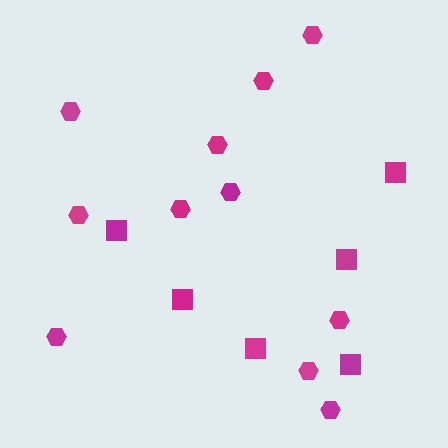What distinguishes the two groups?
There are 2 groups: one group of squares (6) and one group of hexagons (11).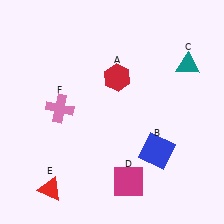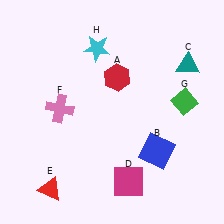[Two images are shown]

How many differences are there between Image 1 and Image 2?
There are 2 differences between the two images.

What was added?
A green diamond (G), a cyan star (H) were added in Image 2.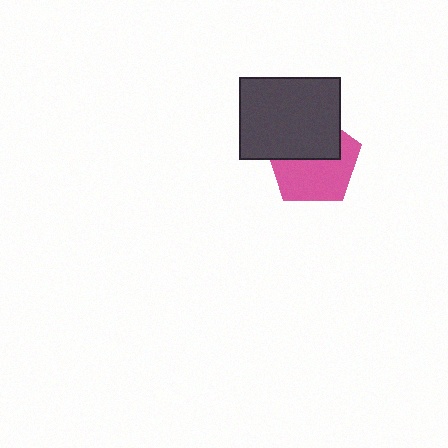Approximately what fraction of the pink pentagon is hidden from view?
Roughly 43% of the pink pentagon is hidden behind the dark gray rectangle.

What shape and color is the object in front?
The object in front is a dark gray rectangle.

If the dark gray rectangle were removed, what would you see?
You would see the complete pink pentagon.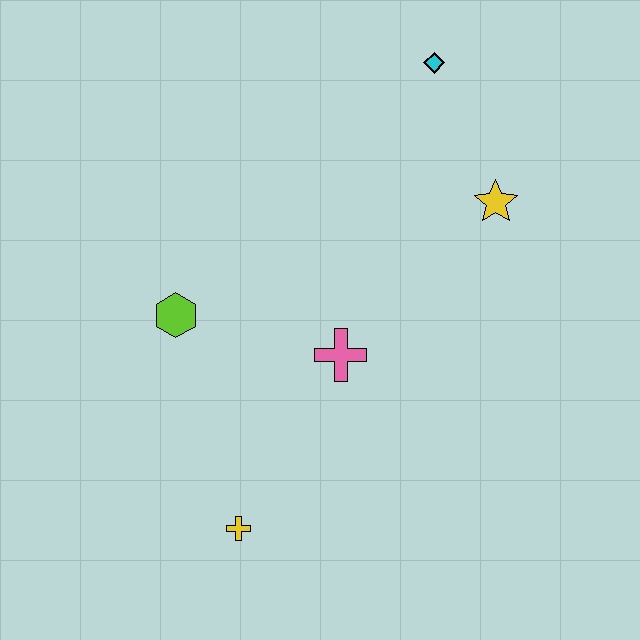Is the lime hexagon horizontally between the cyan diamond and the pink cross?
No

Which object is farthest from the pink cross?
The cyan diamond is farthest from the pink cross.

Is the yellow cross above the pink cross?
No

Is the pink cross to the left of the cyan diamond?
Yes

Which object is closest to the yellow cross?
The pink cross is closest to the yellow cross.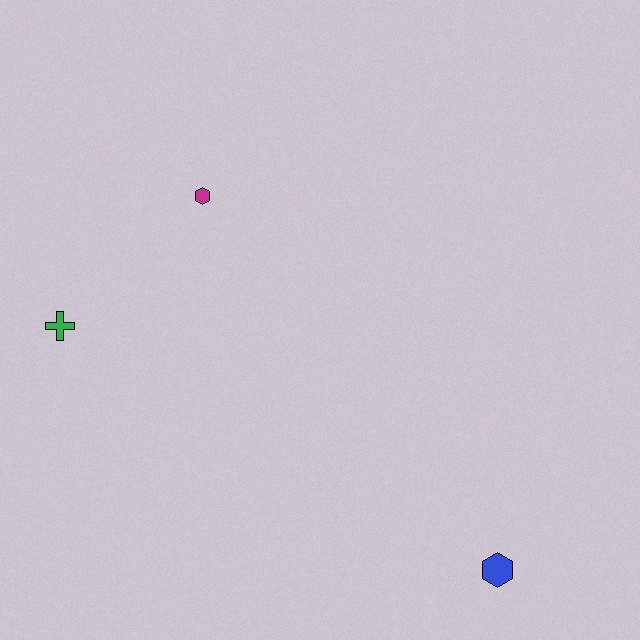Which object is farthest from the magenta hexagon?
The blue hexagon is farthest from the magenta hexagon.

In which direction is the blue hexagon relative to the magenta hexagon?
The blue hexagon is below the magenta hexagon.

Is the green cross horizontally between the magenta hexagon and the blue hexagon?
No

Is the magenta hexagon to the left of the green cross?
No